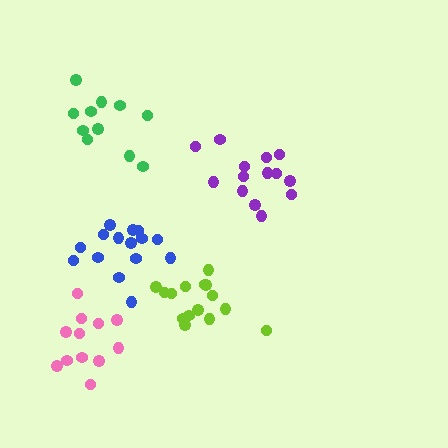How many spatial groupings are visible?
There are 5 spatial groupings.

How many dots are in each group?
Group 1: 11 dots, Group 2: 14 dots, Group 3: 15 dots, Group 4: 15 dots, Group 5: 12 dots (67 total).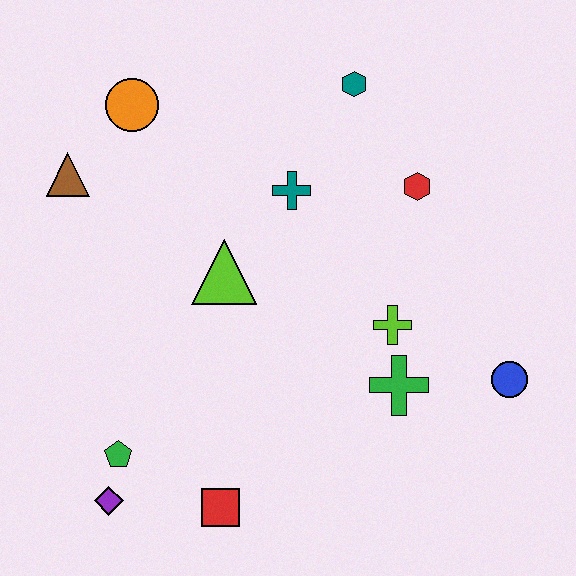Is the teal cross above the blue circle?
Yes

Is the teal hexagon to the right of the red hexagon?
No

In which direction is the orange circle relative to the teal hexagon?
The orange circle is to the left of the teal hexagon.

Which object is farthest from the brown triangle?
The blue circle is farthest from the brown triangle.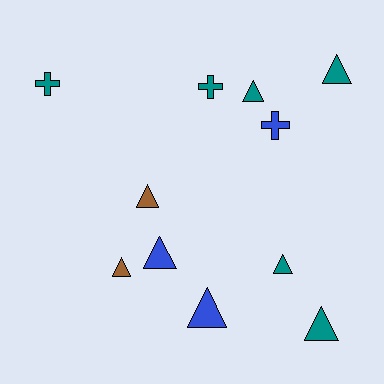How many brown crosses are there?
There are no brown crosses.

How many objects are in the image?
There are 11 objects.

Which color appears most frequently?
Teal, with 6 objects.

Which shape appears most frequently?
Triangle, with 8 objects.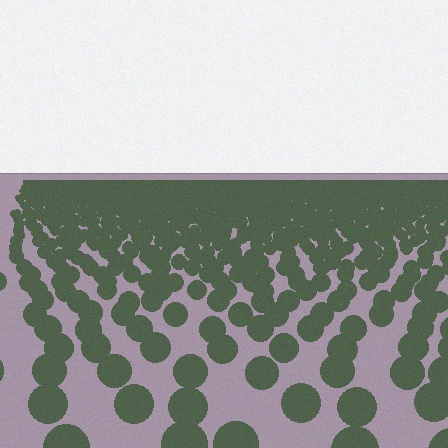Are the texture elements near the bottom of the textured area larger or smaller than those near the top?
Larger. Near the bottom, elements are closer to the viewer and appear at a bigger on-screen size.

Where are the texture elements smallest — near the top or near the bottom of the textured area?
Near the top.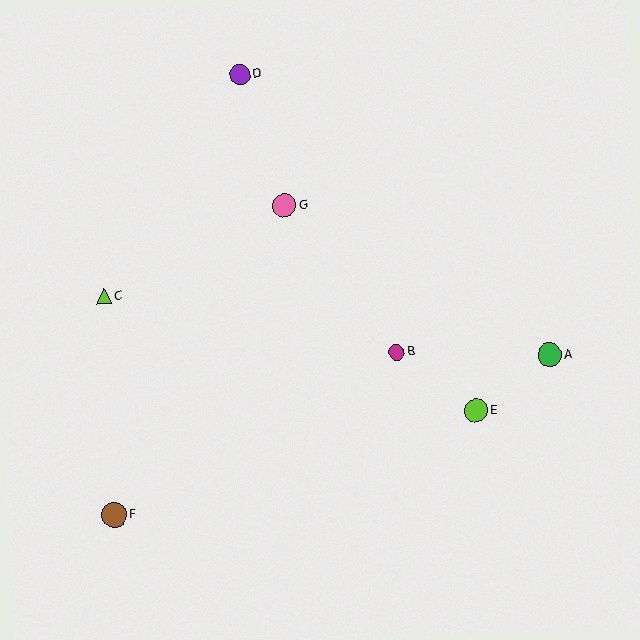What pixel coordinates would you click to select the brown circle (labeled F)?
Click at (114, 515) to select the brown circle F.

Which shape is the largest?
The brown circle (labeled F) is the largest.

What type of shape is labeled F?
Shape F is a brown circle.